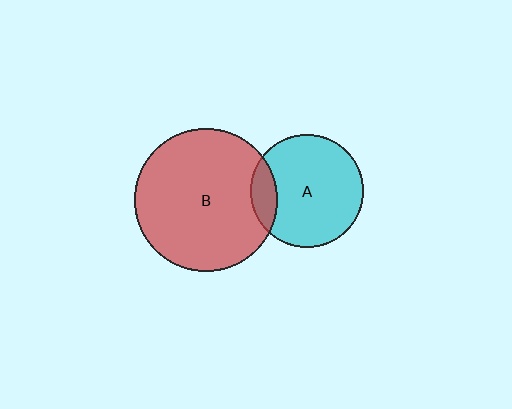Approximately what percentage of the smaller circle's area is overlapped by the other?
Approximately 15%.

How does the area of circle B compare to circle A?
Approximately 1.6 times.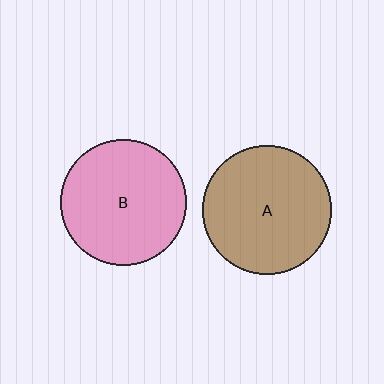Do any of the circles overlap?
No, none of the circles overlap.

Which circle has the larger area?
Circle A (brown).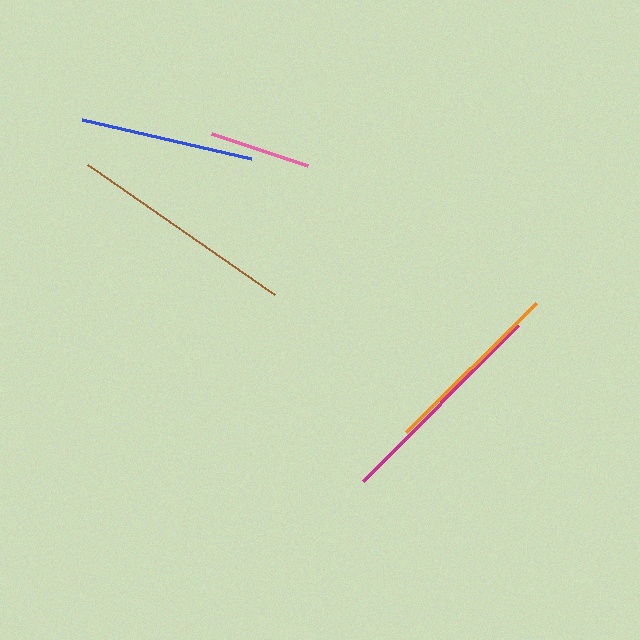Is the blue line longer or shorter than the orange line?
The orange line is longer than the blue line.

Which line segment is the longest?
The brown line is the longest at approximately 228 pixels.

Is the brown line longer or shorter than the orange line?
The brown line is longer than the orange line.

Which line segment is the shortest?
The pink line is the shortest at approximately 101 pixels.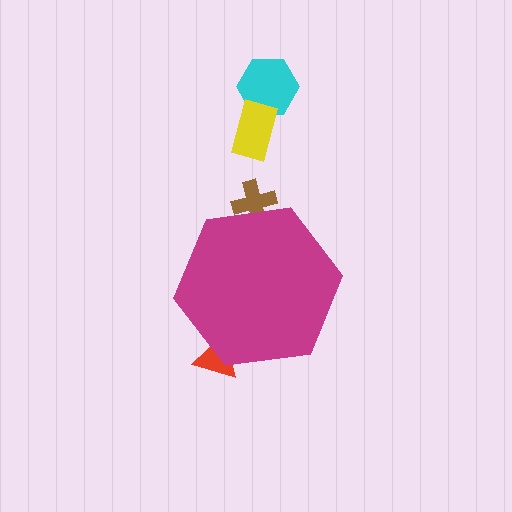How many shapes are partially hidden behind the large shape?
2 shapes are partially hidden.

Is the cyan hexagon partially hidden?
No, the cyan hexagon is fully visible.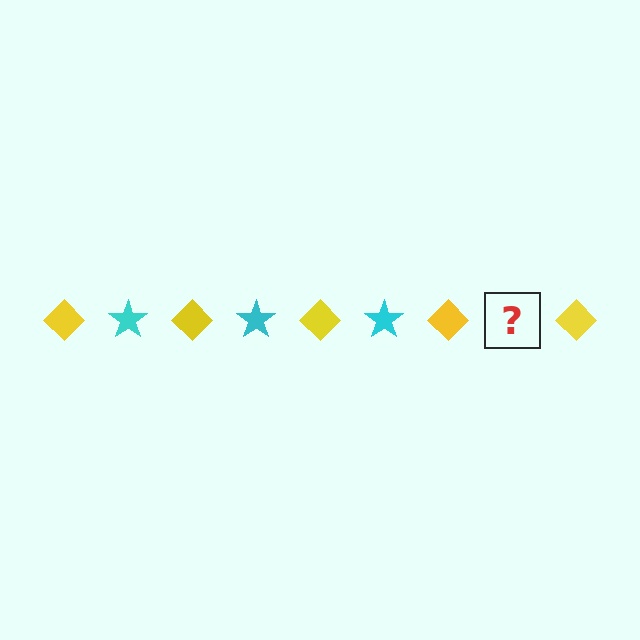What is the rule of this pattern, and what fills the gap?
The rule is that the pattern alternates between yellow diamond and cyan star. The gap should be filled with a cyan star.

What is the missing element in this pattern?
The missing element is a cyan star.